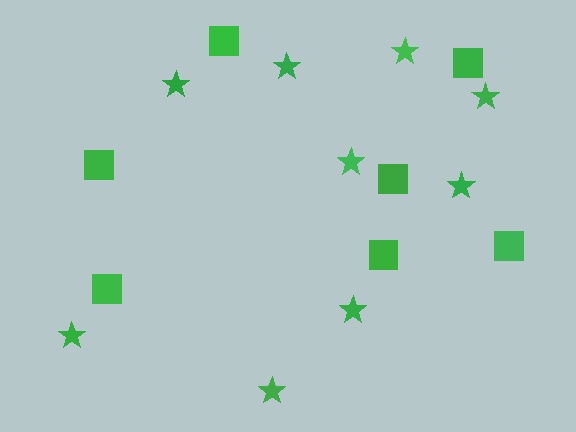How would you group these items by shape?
There are 2 groups: one group of squares (7) and one group of stars (9).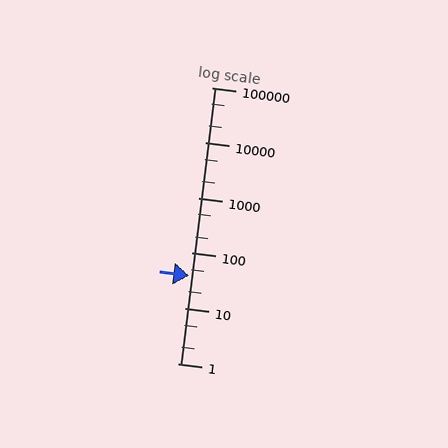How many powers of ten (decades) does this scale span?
The scale spans 5 decades, from 1 to 100000.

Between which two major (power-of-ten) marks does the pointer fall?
The pointer is between 10 and 100.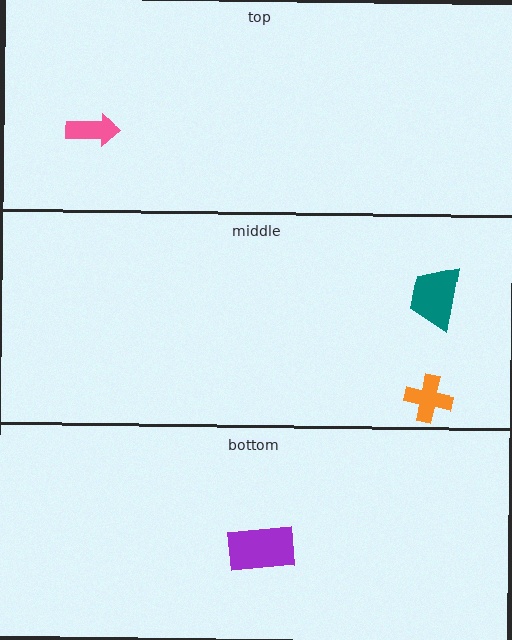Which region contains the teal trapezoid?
The middle region.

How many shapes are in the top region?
1.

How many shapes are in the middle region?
2.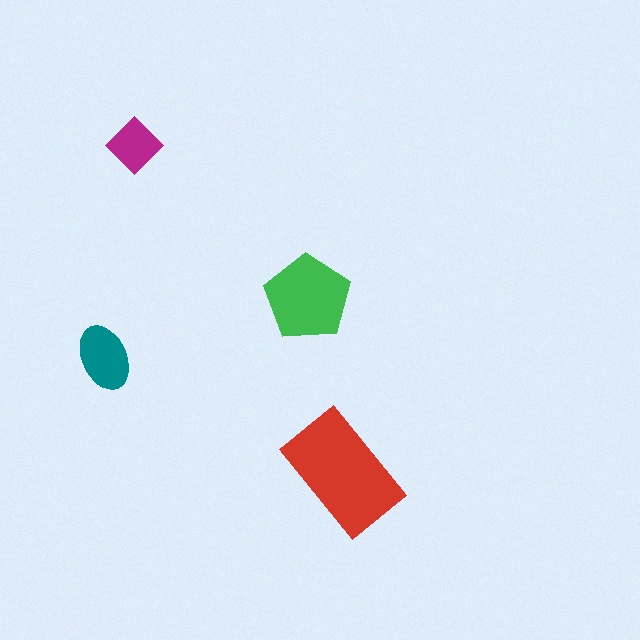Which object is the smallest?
The magenta diamond.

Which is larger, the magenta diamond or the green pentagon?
The green pentagon.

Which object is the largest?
The red rectangle.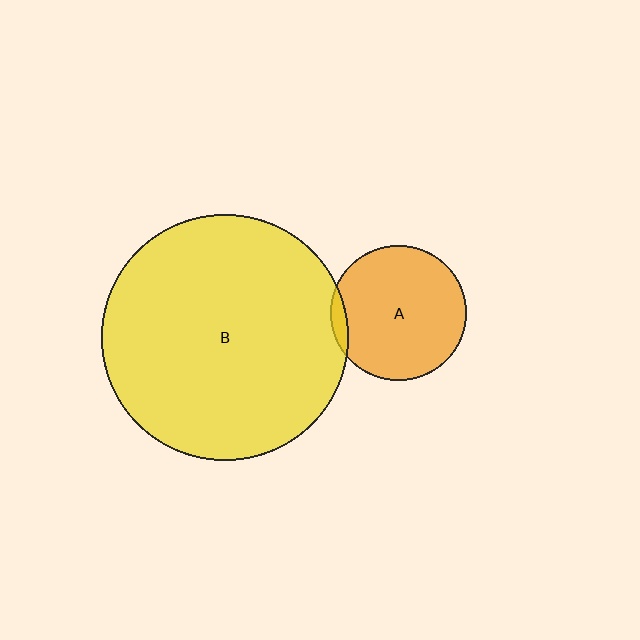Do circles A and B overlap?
Yes.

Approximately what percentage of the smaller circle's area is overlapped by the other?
Approximately 5%.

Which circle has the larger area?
Circle B (yellow).